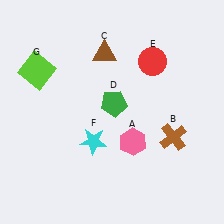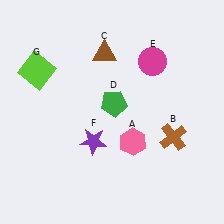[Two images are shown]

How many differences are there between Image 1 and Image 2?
There are 2 differences between the two images.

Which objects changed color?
E changed from red to magenta. F changed from cyan to purple.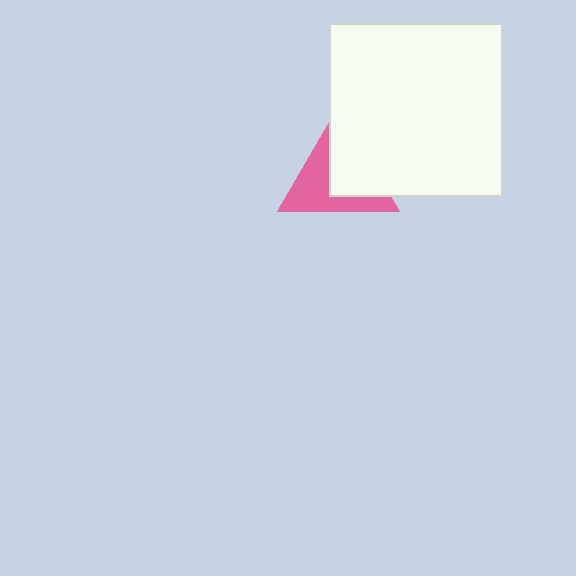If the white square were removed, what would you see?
You would see the complete pink triangle.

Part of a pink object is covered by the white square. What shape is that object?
It is a triangle.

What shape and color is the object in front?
The object in front is a white square.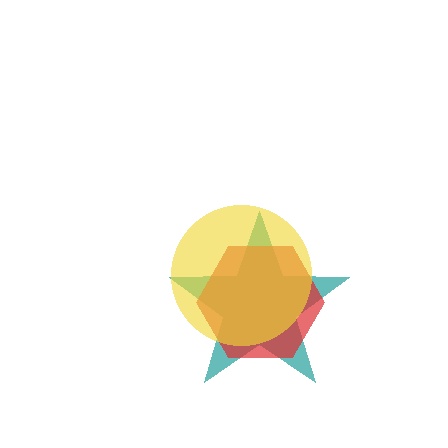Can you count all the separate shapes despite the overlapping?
Yes, there are 3 separate shapes.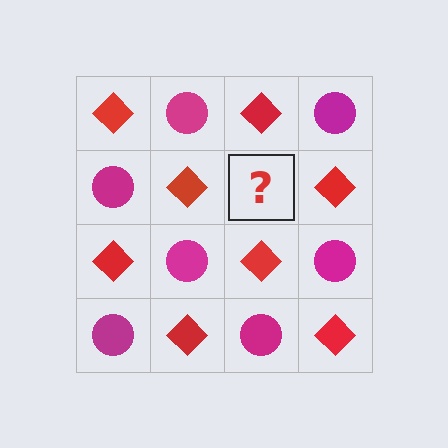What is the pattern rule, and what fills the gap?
The rule is that it alternates red diamond and magenta circle in a checkerboard pattern. The gap should be filled with a magenta circle.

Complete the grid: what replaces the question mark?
The question mark should be replaced with a magenta circle.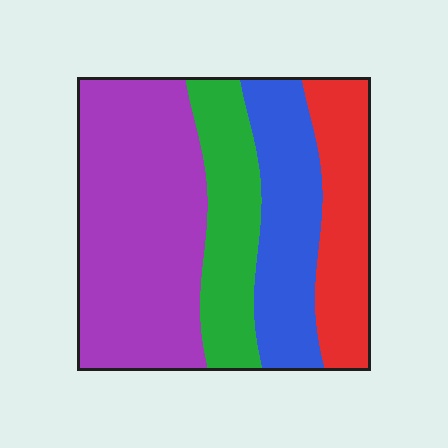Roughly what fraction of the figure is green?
Green covers about 20% of the figure.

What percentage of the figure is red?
Red takes up about one fifth (1/5) of the figure.